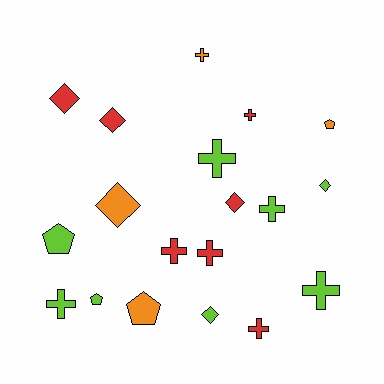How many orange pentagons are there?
There are 2 orange pentagons.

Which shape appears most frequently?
Cross, with 9 objects.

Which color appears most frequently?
Lime, with 8 objects.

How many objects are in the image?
There are 19 objects.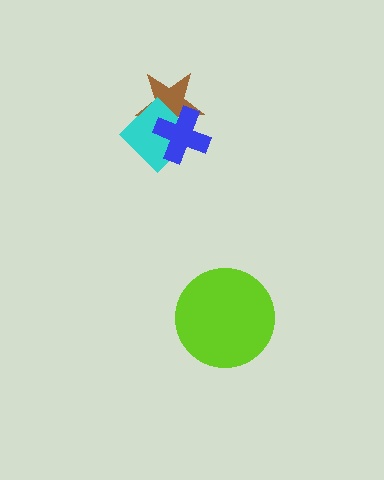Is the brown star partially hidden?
Yes, it is partially covered by another shape.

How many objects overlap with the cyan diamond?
2 objects overlap with the cyan diamond.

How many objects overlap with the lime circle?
0 objects overlap with the lime circle.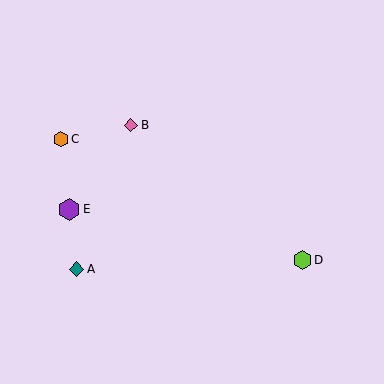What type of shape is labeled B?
Shape B is a pink diamond.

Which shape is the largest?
The purple hexagon (labeled E) is the largest.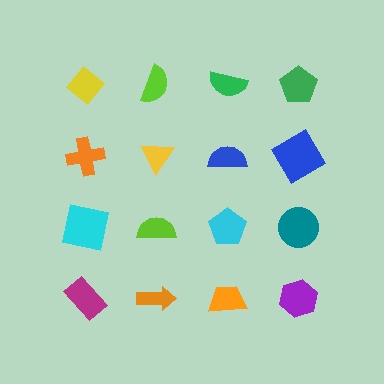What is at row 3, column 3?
A cyan pentagon.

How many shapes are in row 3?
4 shapes.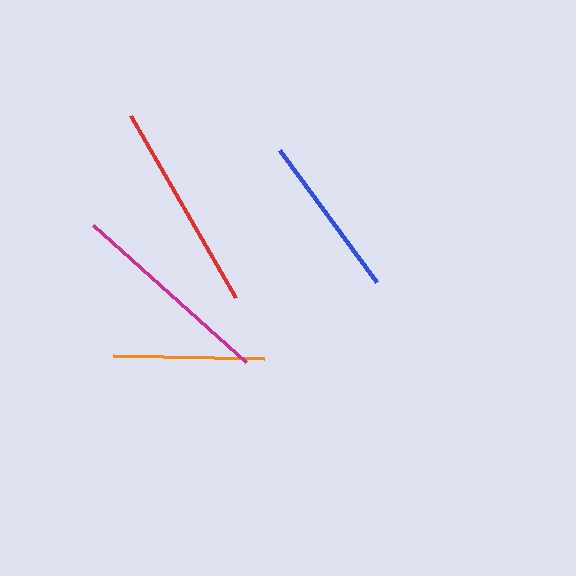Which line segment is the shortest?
The orange line is the shortest at approximately 151 pixels.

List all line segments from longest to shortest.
From longest to shortest: red, magenta, blue, orange.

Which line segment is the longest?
The red line is the longest at approximately 210 pixels.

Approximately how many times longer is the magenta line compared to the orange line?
The magenta line is approximately 1.4 times the length of the orange line.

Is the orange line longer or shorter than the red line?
The red line is longer than the orange line.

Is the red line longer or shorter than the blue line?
The red line is longer than the blue line.